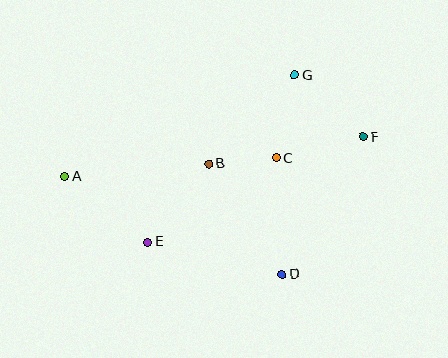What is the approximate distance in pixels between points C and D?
The distance between C and D is approximately 116 pixels.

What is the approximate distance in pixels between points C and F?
The distance between C and F is approximately 89 pixels.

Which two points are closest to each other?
Points B and C are closest to each other.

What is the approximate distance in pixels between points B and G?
The distance between B and G is approximately 124 pixels.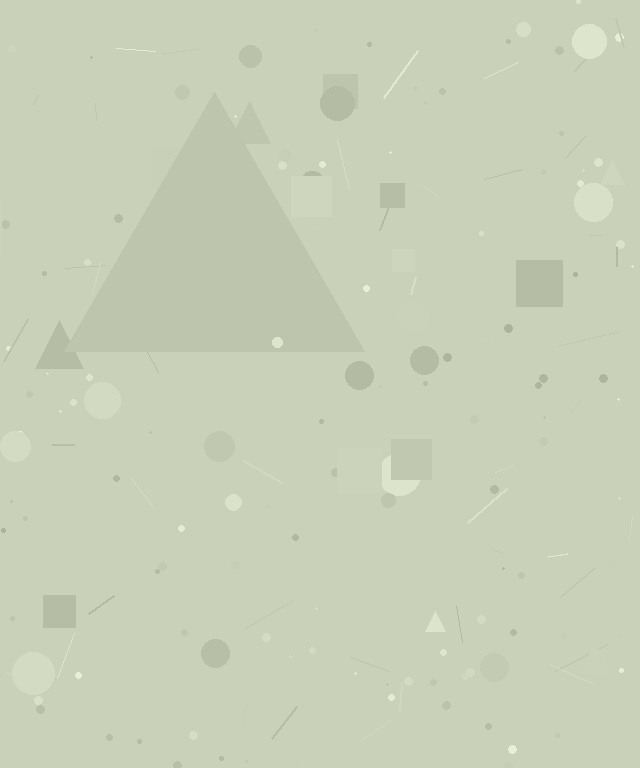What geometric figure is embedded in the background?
A triangle is embedded in the background.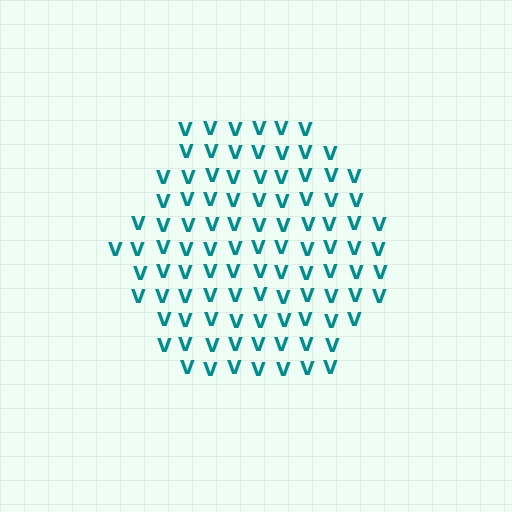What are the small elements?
The small elements are letter V's.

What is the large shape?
The large shape is a hexagon.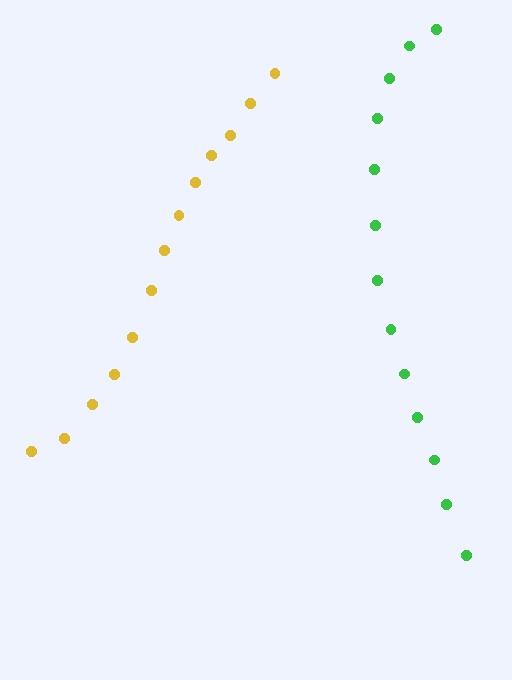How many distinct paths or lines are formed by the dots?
There are 2 distinct paths.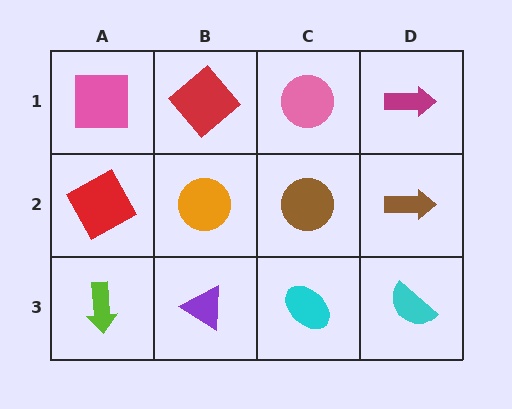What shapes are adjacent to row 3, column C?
A brown circle (row 2, column C), a purple triangle (row 3, column B), a cyan semicircle (row 3, column D).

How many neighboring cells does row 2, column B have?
4.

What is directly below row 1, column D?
A brown arrow.